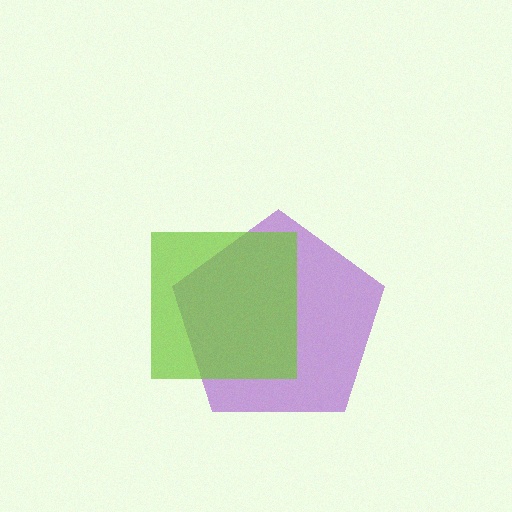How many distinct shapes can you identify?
There are 2 distinct shapes: a purple pentagon, a lime square.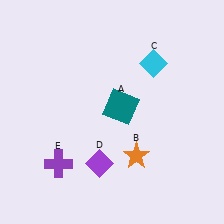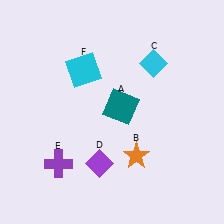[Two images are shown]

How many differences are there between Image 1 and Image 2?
There is 1 difference between the two images.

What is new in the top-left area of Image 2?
A cyan square (F) was added in the top-left area of Image 2.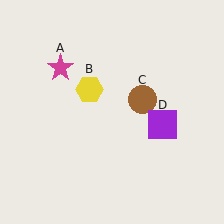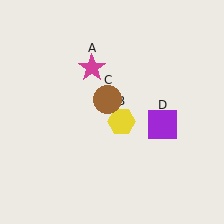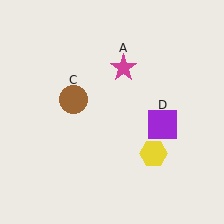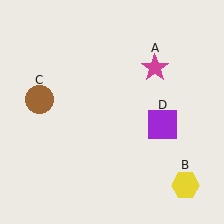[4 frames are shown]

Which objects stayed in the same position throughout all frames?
Purple square (object D) remained stationary.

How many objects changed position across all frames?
3 objects changed position: magenta star (object A), yellow hexagon (object B), brown circle (object C).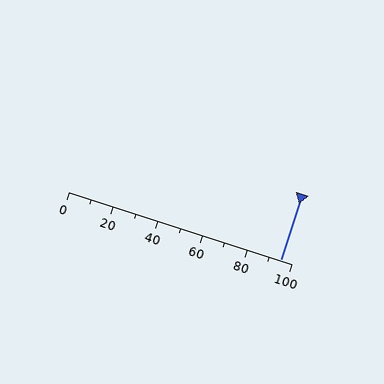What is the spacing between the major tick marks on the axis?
The major ticks are spaced 20 apart.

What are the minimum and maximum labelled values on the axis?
The axis runs from 0 to 100.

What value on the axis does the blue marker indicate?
The marker indicates approximately 95.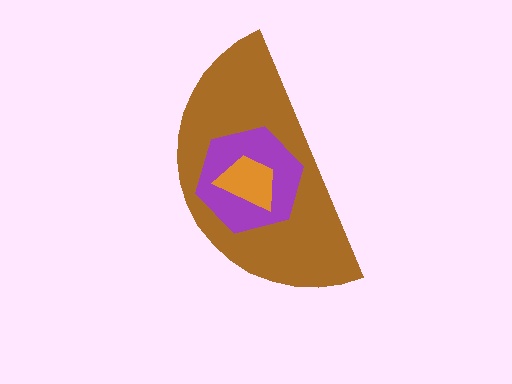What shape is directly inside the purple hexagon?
The orange trapezoid.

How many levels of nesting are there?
3.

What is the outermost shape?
The brown semicircle.